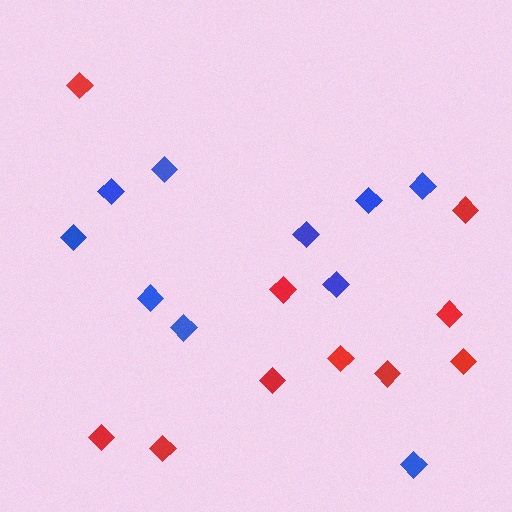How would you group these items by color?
There are 2 groups: one group of blue diamonds (10) and one group of red diamonds (10).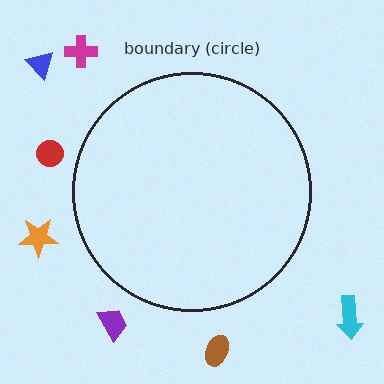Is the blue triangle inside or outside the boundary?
Outside.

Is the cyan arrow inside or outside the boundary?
Outside.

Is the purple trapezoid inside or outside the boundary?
Outside.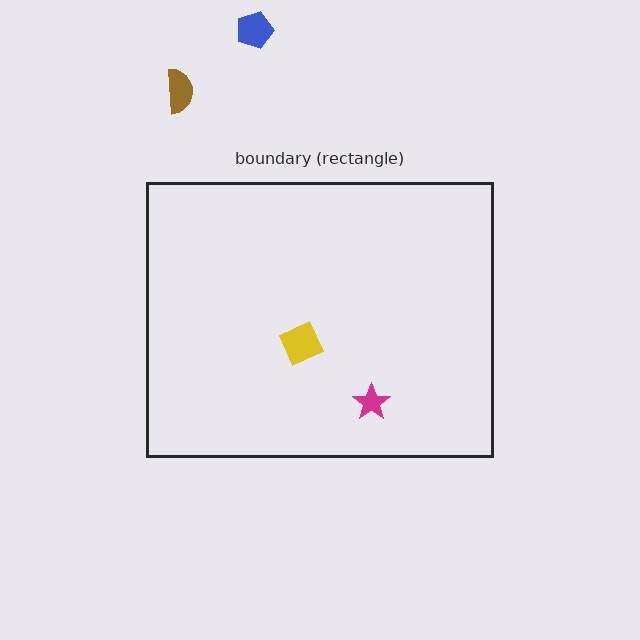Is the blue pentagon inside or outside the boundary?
Outside.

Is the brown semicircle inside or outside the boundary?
Outside.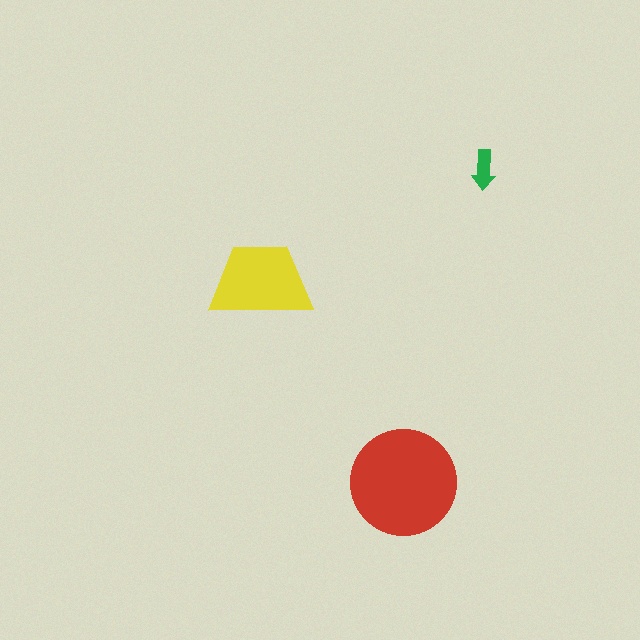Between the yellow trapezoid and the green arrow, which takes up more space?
The yellow trapezoid.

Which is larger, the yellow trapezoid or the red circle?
The red circle.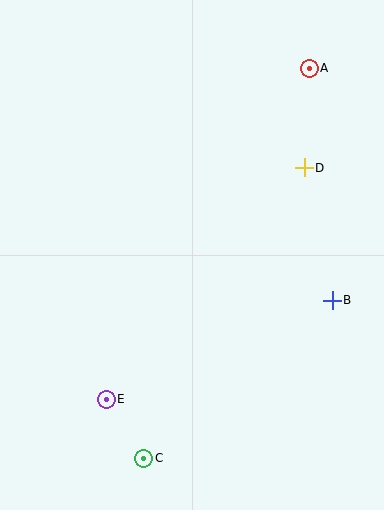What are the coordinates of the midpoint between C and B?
The midpoint between C and B is at (238, 379).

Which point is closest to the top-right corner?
Point A is closest to the top-right corner.